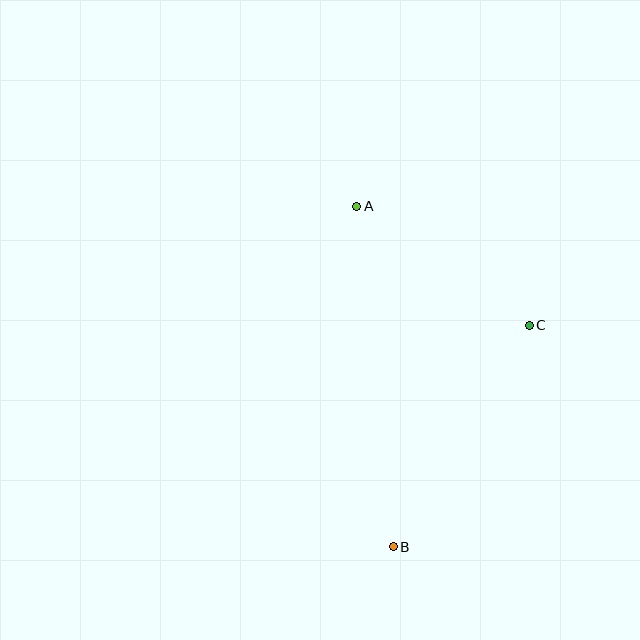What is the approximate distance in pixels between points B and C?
The distance between B and C is approximately 260 pixels.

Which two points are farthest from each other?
Points A and B are farthest from each other.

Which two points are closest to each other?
Points A and C are closest to each other.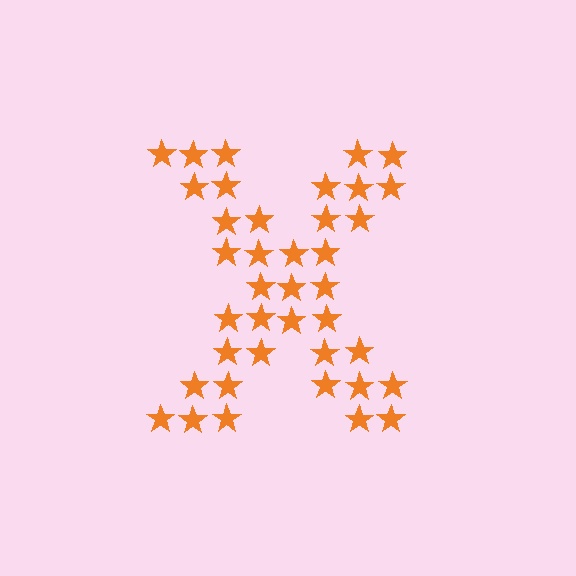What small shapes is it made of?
It is made of small stars.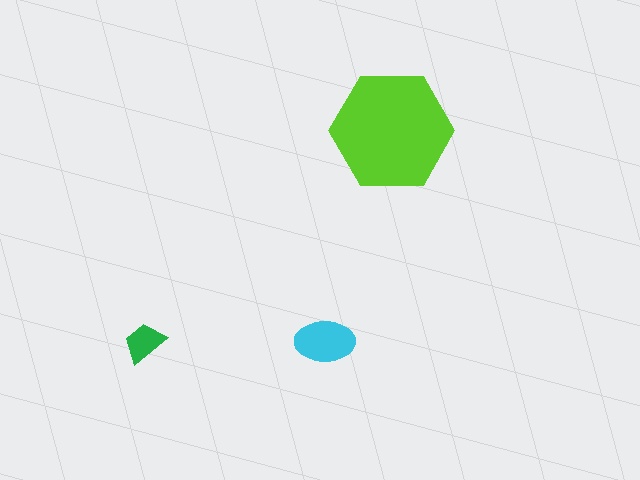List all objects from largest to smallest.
The lime hexagon, the cyan ellipse, the green trapezoid.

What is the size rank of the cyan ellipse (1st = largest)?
2nd.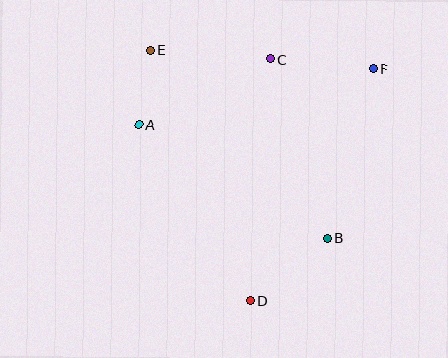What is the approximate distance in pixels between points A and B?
The distance between A and B is approximately 220 pixels.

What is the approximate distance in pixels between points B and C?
The distance between B and C is approximately 188 pixels.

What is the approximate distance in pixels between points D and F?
The distance between D and F is approximately 263 pixels.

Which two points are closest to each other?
Points A and E are closest to each other.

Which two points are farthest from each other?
Points D and E are farthest from each other.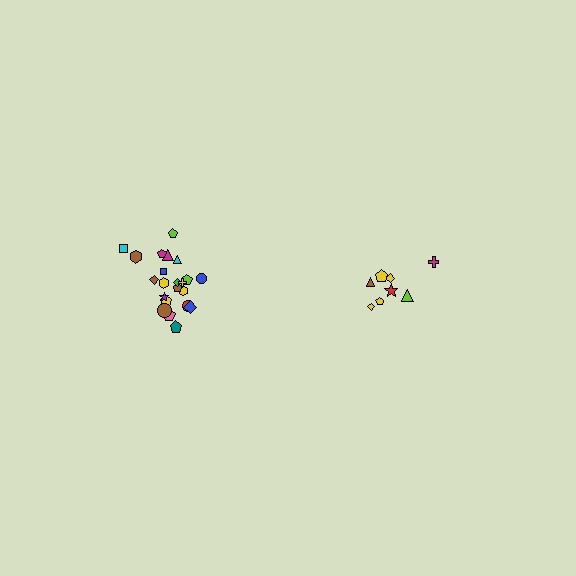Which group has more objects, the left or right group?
The left group.